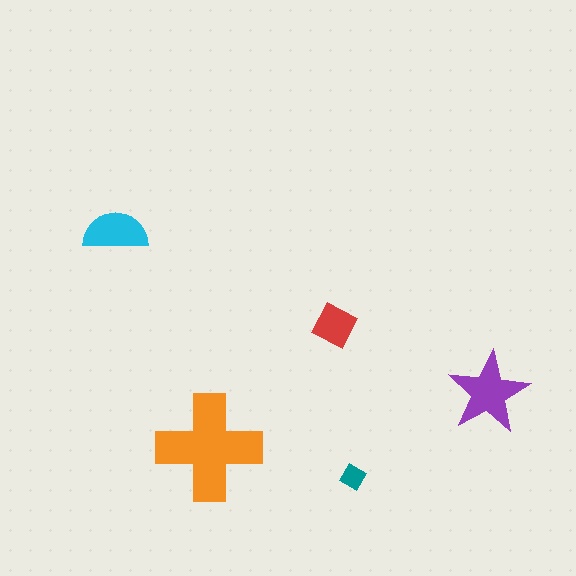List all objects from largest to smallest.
The orange cross, the purple star, the cyan semicircle, the red square, the teal diamond.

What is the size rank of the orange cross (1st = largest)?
1st.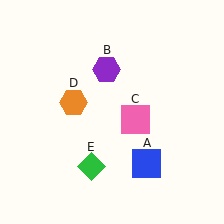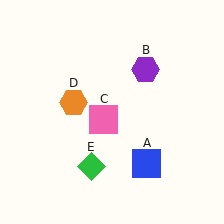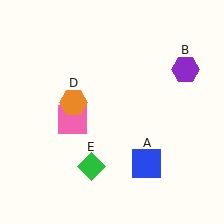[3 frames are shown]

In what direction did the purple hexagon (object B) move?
The purple hexagon (object B) moved right.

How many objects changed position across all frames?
2 objects changed position: purple hexagon (object B), pink square (object C).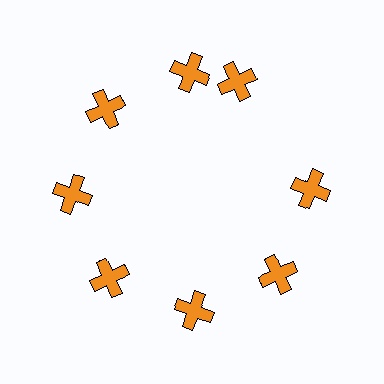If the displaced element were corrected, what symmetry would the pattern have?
It would have 8-fold rotational symmetry — the pattern would map onto itself every 45 degrees.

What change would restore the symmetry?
The symmetry would be restored by rotating it back into even spacing with its neighbors so that all 8 crosses sit at equal angles and equal distance from the center.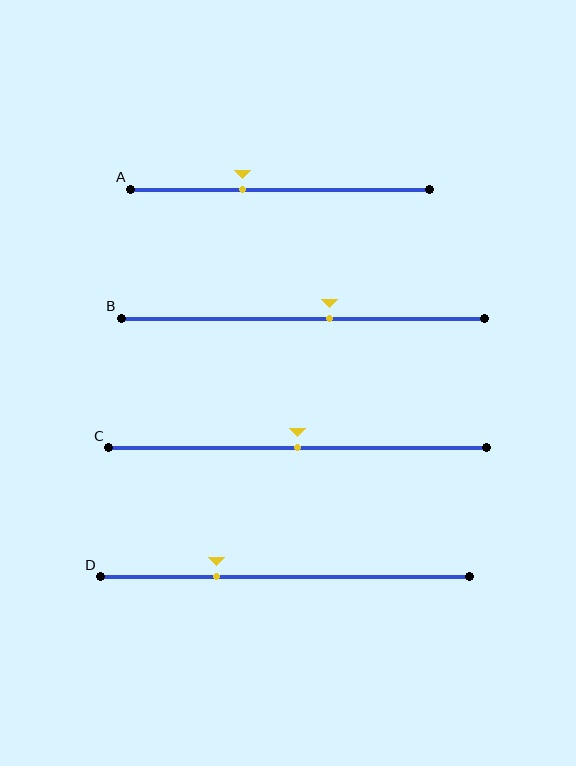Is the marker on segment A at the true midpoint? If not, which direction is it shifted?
No, the marker on segment A is shifted to the left by about 12% of the segment length.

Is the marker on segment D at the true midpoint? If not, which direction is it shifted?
No, the marker on segment D is shifted to the left by about 19% of the segment length.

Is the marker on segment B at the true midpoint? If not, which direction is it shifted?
No, the marker on segment B is shifted to the right by about 7% of the segment length.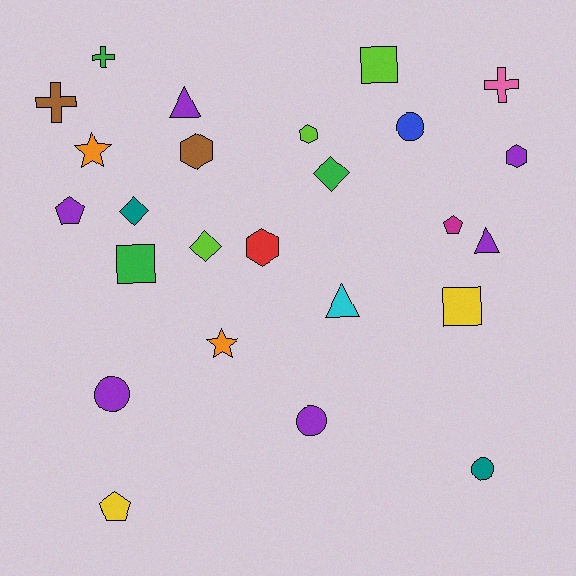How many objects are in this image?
There are 25 objects.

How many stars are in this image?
There are 2 stars.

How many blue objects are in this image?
There is 1 blue object.